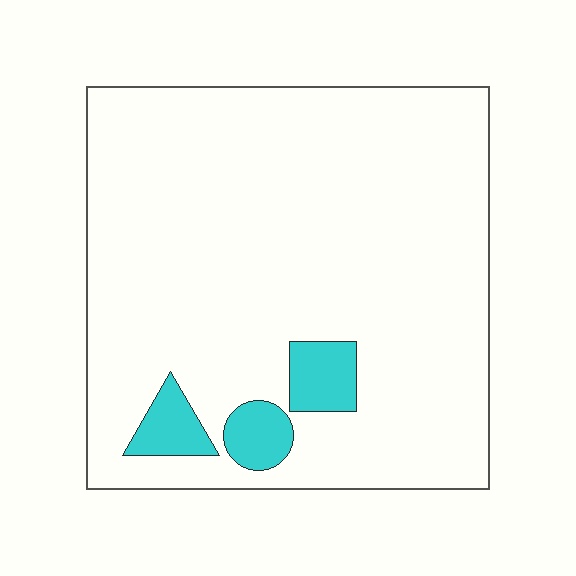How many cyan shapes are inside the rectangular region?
3.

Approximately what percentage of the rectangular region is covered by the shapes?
Approximately 10%.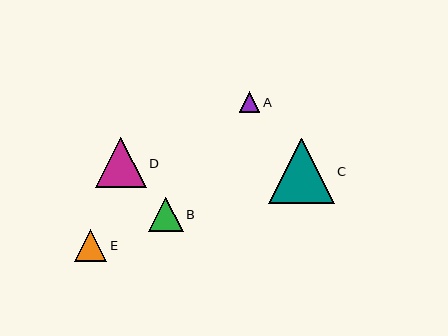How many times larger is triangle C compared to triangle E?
Triangle C is approximately 2.0 times the size of triangle E.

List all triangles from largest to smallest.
From largest to smallest: C, D, B, E, A.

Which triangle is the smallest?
Triangle A is the smallest with a size of approximately 20 pixels.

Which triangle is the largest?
Triangle C is the largest with a size of approximately 65 pixels.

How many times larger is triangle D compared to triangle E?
Triangle D is approximately 1.6 times the size of triangle E.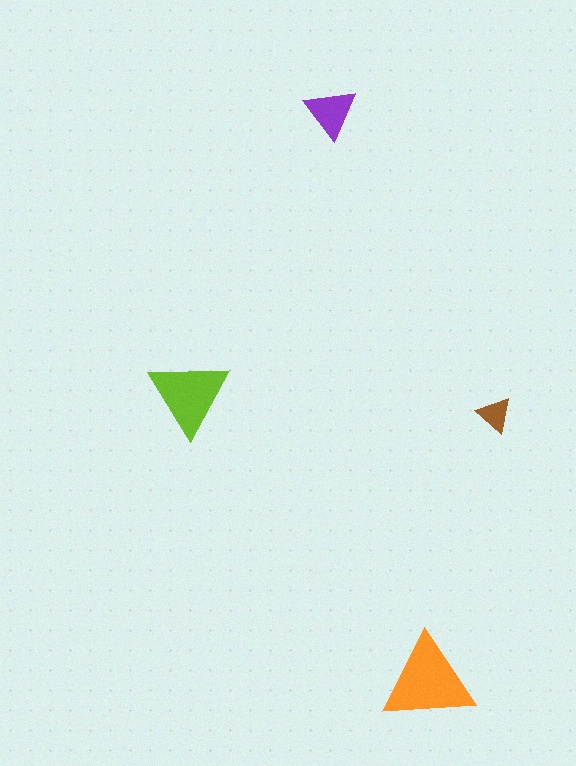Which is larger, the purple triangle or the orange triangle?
The orange one.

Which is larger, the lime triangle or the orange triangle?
The orange one.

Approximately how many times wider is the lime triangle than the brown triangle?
About 2 times wider.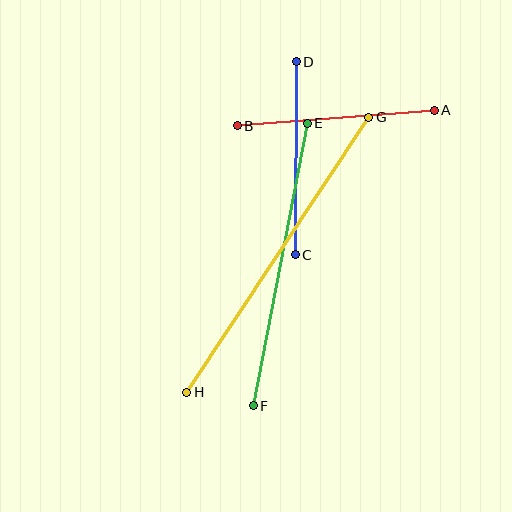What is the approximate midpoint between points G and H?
The midpoint is at approximately (278, 255) pixels.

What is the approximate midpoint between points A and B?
The midpoint is at approximately (336, 118) pixels.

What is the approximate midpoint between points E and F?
The midpoint is at approximately (280, 265) pixels.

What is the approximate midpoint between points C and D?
The midpoint is at approximately (296, 158) pixels.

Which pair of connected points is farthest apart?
Points G and H are farthest apart.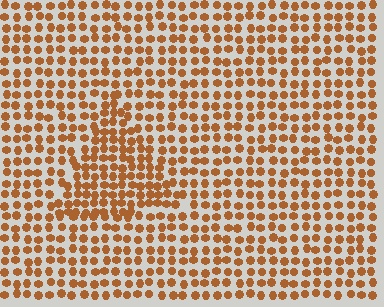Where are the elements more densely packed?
The elements are more densely packed inside the triangle boundary.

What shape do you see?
I see a triangle.